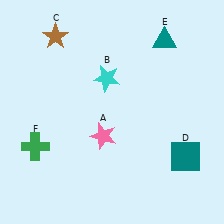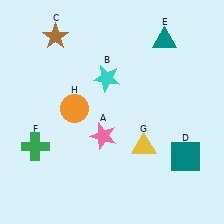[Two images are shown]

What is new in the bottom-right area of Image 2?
A yellow triangle (G) was added in the bottom-right area of Image 2.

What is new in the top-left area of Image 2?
An orange circle (H) was added in the top-left area of Image 2.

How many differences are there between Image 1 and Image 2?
There are 2 differences between the two images.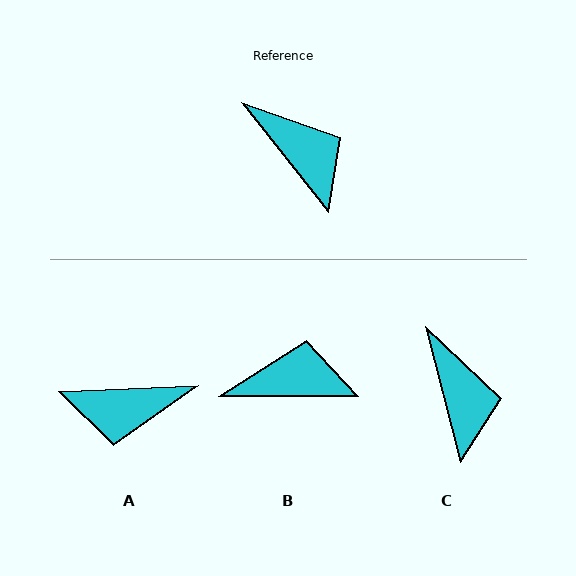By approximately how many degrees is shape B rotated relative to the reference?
Approximately 52 degrees counter-clockwise.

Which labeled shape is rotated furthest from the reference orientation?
A, about 126 degrees away.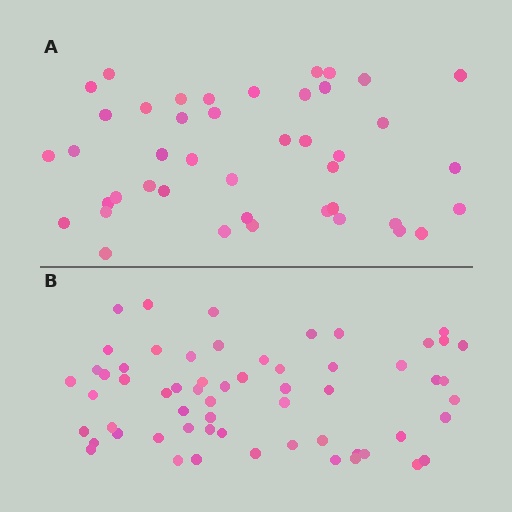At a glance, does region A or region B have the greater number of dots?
Region B (the bottom region) has more dots.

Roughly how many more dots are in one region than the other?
Region B has approximately 15 more dots than region A.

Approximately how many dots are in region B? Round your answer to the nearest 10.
About 60 dots.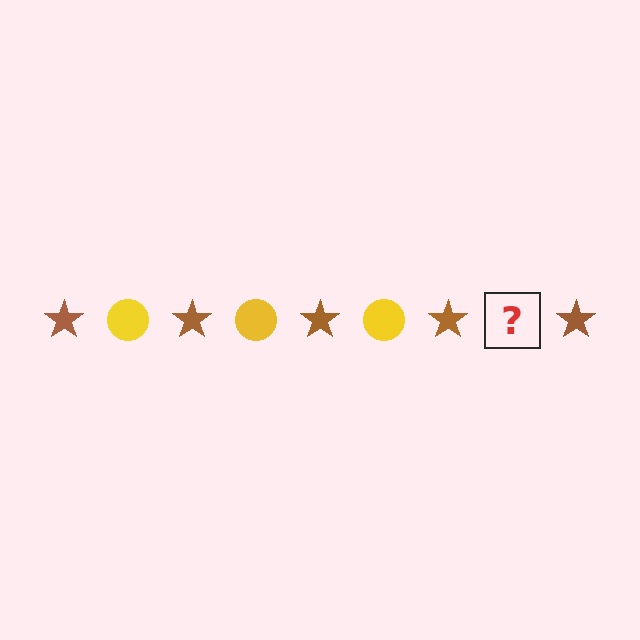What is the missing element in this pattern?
The missing element is a yellow circle.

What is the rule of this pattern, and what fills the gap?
The rule is that the pattern alternates between brown star and yellow circle. The gap should be filled with a yellow circle.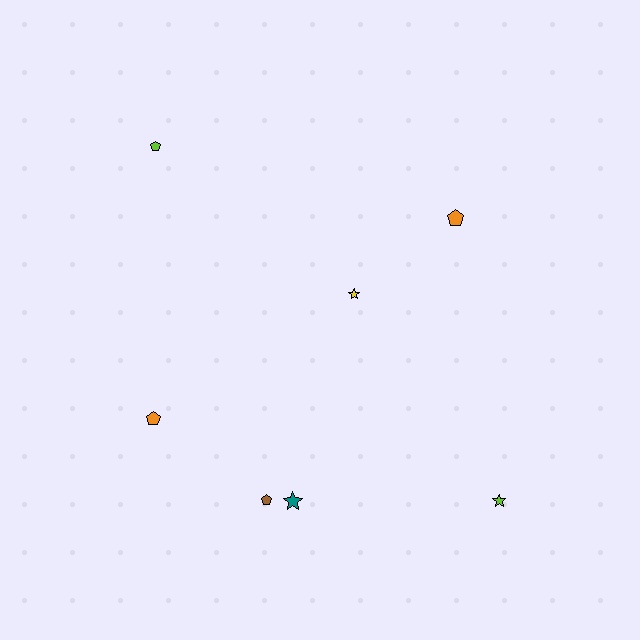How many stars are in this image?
There are 3 stars.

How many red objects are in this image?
There are no red objects.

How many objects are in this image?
There are 7 objects.